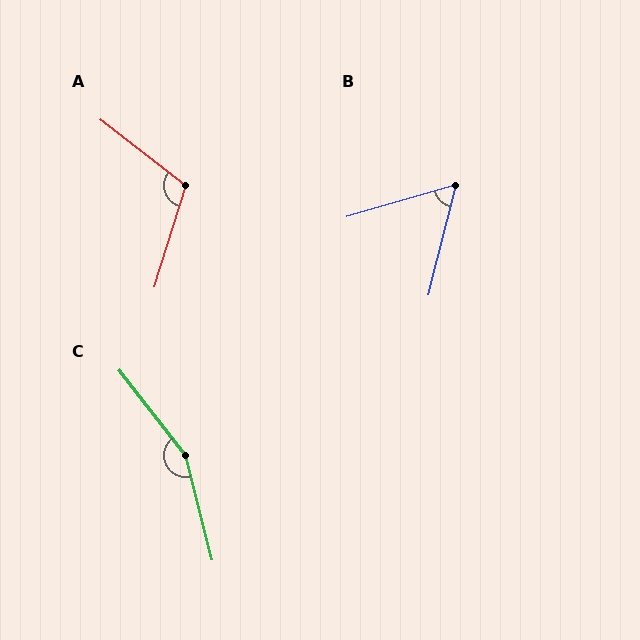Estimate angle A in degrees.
Approximately 111 degrees.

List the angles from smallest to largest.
B (60°), A (111°), C (156°).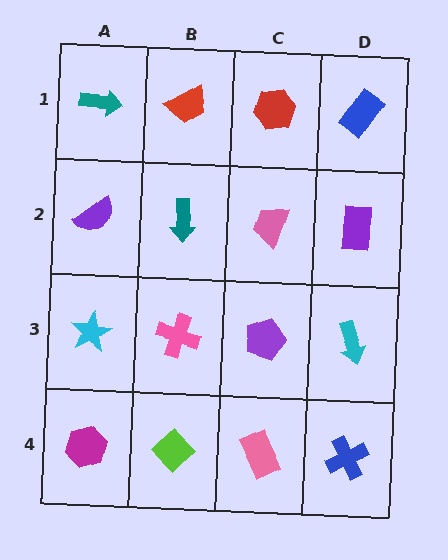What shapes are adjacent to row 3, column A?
A purple semicircle (row 2, column A), a magenta hexagon (row 4, column A), a pink cross (row 3, column B).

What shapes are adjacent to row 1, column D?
A purple rectangle (row 2, column D), a red hexagon (row 1, column C).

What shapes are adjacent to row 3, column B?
A teal arrow (row 2, column B), a lime diamond (row 4, column B), a cyan star (row 3, column A), a purple pentagon (row 3, column C).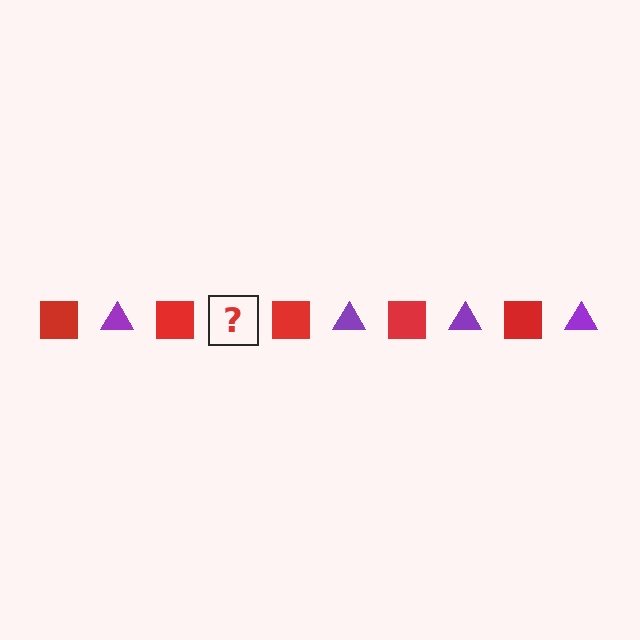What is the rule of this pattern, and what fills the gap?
The rule is that the pattern alternates between red square and purple triangle. The gap should be filled with a purple triangle.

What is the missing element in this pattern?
The missing element is a purple triangle.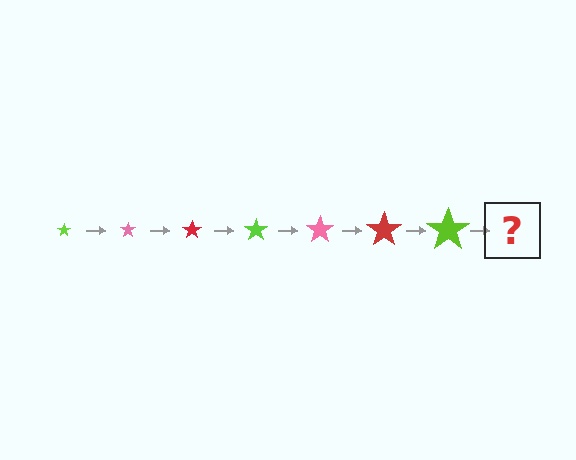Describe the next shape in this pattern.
It should be a pink star, larger than the previous one.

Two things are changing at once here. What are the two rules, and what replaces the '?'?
The two rules are that the star grows larger each step and the color cycles through lime, pink, and red. The '?' should be a pink star, larger than the previous one.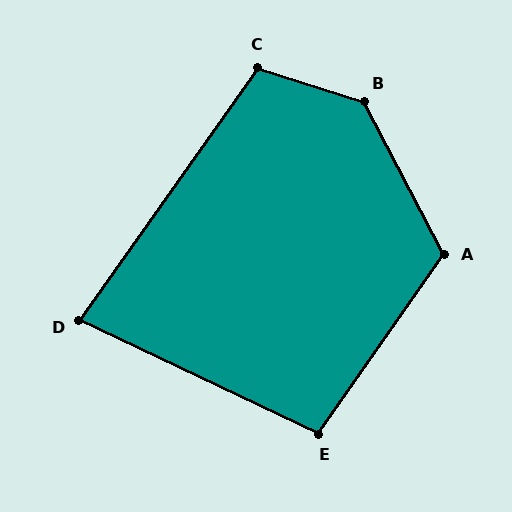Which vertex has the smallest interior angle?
D, at approximately 80 degrees.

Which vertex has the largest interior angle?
B, at approximately 135 degrees.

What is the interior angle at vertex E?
Approximately 100 degrees (obtuse).